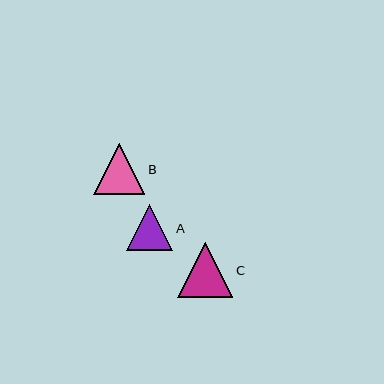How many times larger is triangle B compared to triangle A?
Triangle B is approximately 1.1 times the size of triangle A.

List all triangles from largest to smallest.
From largest to smallest: C, B, A.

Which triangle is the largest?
Triangle C is the largest with a size of approximately 55 pixels.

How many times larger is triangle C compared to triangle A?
Triangle C is approximately 1.2 times the size of triangle A.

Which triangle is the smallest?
Triangle A is the smallest with a size of approximately 46 pixels.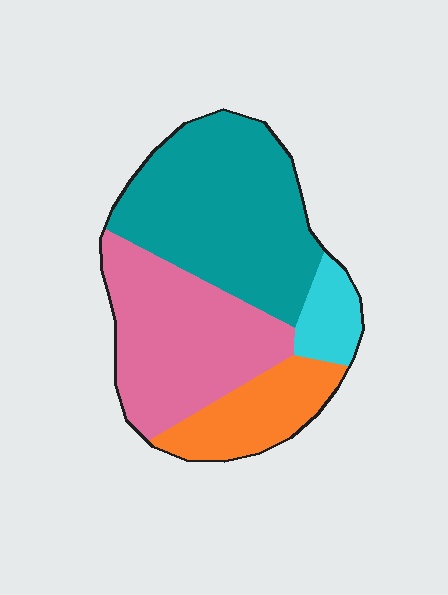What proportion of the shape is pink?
Pink covers around 35% of the shape.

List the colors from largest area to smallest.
From largest to smallest: teal, pink, orange, cyan.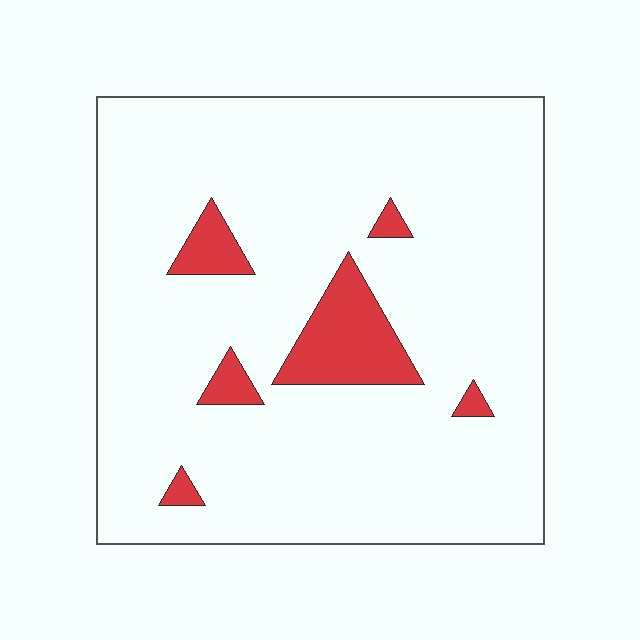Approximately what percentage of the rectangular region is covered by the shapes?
Approximately 10%.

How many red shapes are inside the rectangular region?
6.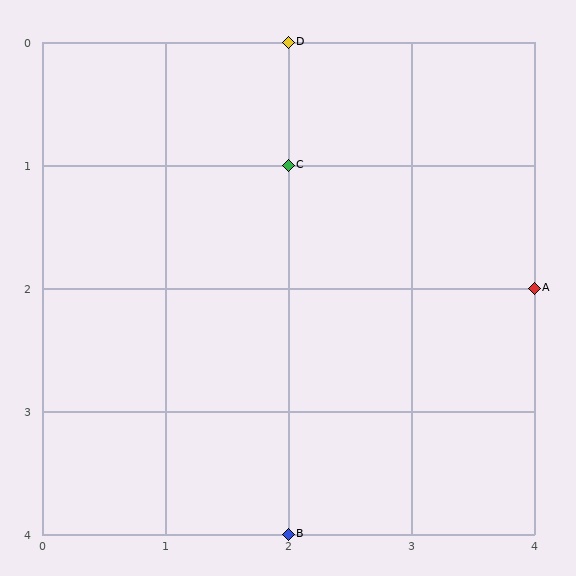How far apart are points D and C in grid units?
Points D and C are 1 row apart.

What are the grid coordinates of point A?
Point A is at grid coordinates (4, 2).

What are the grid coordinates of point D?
Point D is at grid coordinates (2, 0).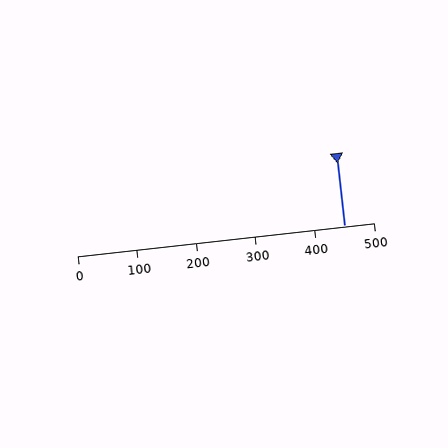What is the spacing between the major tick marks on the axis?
The major ticks are spaced 100 apart.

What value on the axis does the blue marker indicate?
The marker indicates approximately 450.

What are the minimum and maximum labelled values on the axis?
The axis runs from 0 to 500.